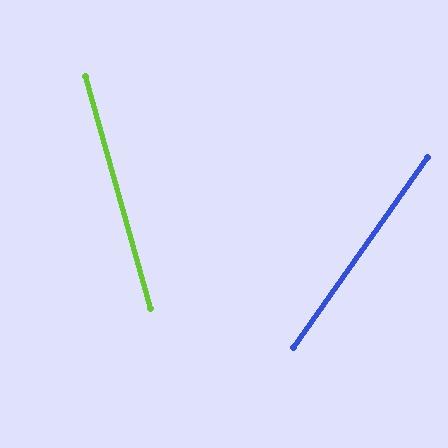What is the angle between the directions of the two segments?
Approximately 51 degrees.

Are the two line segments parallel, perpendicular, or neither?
Neither parallel nor perpendicular — they differ by about 51°.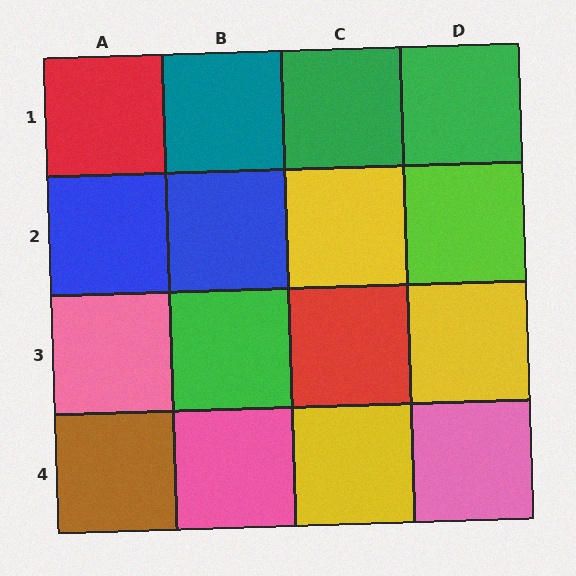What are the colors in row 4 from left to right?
Brown, pink, yellow, pink.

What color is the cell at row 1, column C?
Green.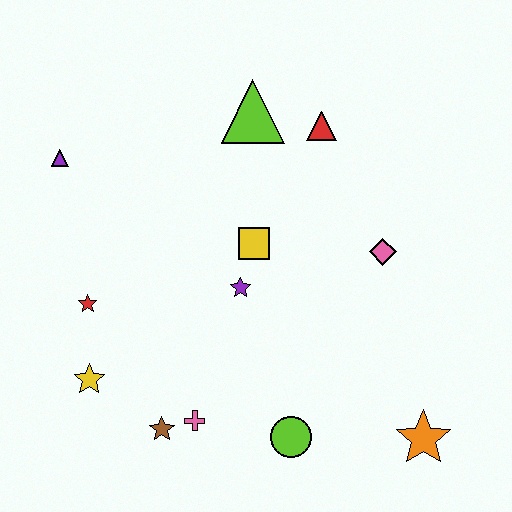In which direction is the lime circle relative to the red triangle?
The lime circle is below the red triangle.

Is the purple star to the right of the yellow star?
Yes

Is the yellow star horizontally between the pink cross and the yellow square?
No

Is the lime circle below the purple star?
Yes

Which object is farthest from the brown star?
The red triangle is farthest from the brown star.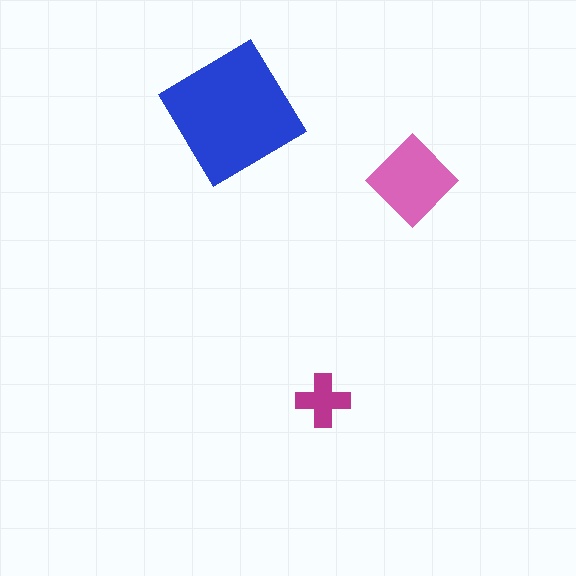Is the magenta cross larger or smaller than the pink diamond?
Smaller.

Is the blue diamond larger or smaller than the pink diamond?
Larger.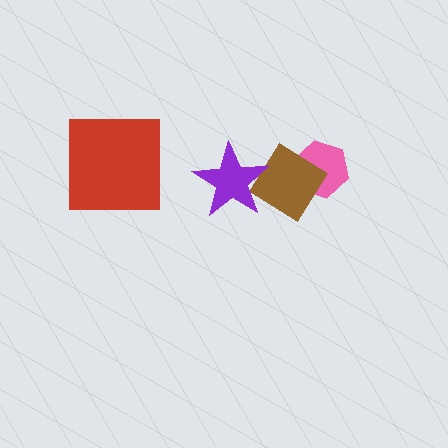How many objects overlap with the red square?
0 objects overlap with the red square.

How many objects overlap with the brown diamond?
2 objects overlap with the brown diamond.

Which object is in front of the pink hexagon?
The brown diamond is in front of the pink hexagon.